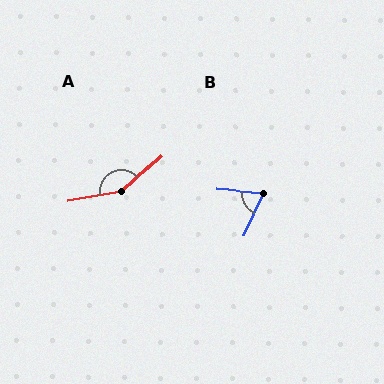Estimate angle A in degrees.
Approximately 148 degrees.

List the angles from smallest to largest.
B (69°), A (148°).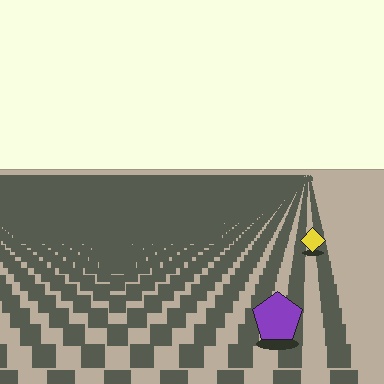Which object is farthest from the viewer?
The yellow diamond is farthest from the viewer. It appears smaller and the ground texture around it is denser.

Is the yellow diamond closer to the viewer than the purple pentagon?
No. The purple pentagon is closer — you can tell from the texture gradient: the ground texture is coarser near it.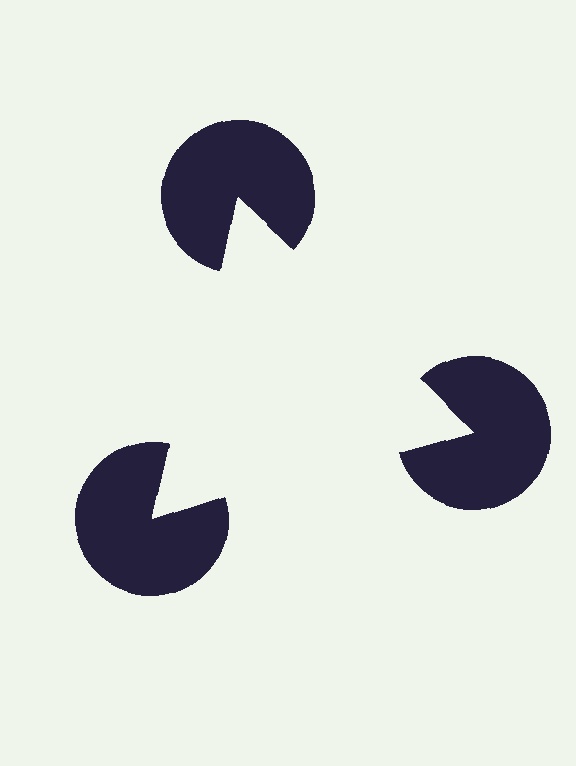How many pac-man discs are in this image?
There are 3 — one at each vertex of the illusory triangle.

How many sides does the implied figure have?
3 sides.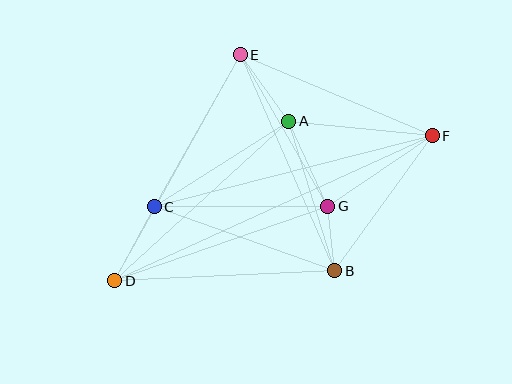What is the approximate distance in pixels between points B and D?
The distance between B and D is approximately 220 pixels.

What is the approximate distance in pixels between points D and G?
The distance between D and G is approximately 225 pixels.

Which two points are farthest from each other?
Points D and F are farthest from each other.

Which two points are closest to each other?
Points B and G are closest to each other.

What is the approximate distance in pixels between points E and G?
The distance between E and G is approximately 175 pixels.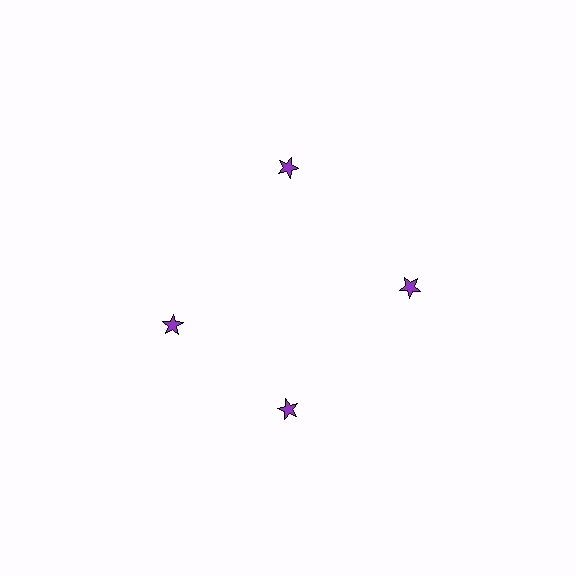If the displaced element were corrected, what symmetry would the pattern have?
It would have 4-fold rotational symmetry — the pattern would map onto itself every 90 degrees.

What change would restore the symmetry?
The symmetry would be restored by rotating it back into even spacing with its neighbors so that all 4 stars sit at equal angles and equal distance from the center.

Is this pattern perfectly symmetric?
No. The 4 purple stars are arranged in a ring, but one element near the 9 o'clock position is rotated out of alignment along the ring, breaking the 4-fold rotational symmetry.